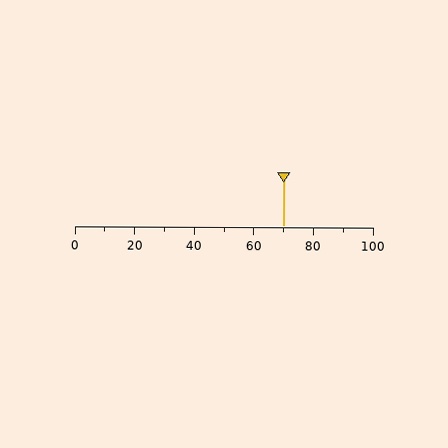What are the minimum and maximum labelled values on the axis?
The axis runs from 0 to 100.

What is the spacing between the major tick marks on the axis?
The major ticks are spaced 20 apart.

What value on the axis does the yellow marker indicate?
The marker indicates approximately 70.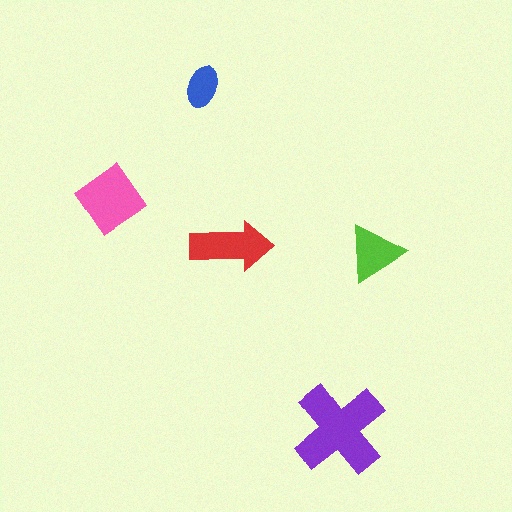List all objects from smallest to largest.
The blue ellipse, the lime triangle, the red arrow, the pink diamond, the purple cross.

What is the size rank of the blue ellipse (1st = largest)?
5th.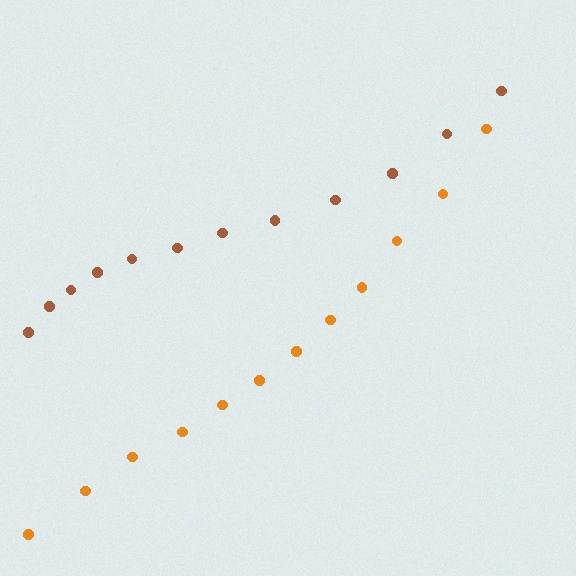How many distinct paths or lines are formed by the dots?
There are 2 distinct paths.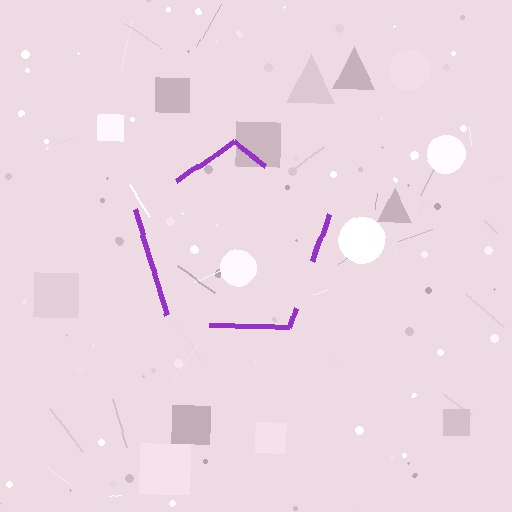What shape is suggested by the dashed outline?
The dashed outline suggests a pentagon.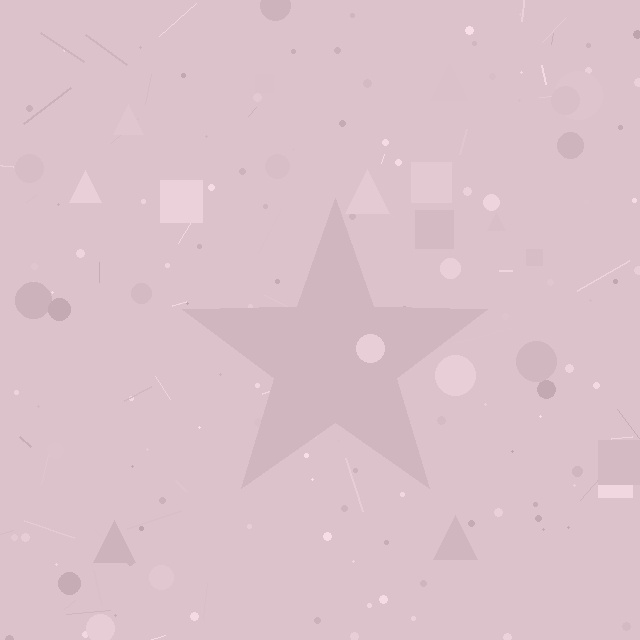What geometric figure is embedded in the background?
A star is embedded in the background.